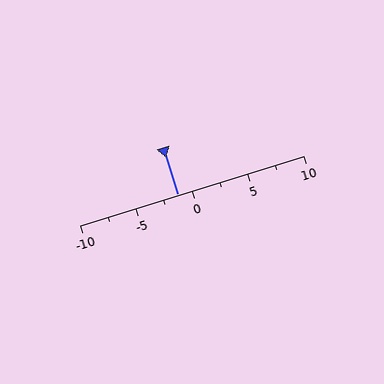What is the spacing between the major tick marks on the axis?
The major ticks are spaced 5 apart.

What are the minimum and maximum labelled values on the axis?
The axis runs from -10 to 10.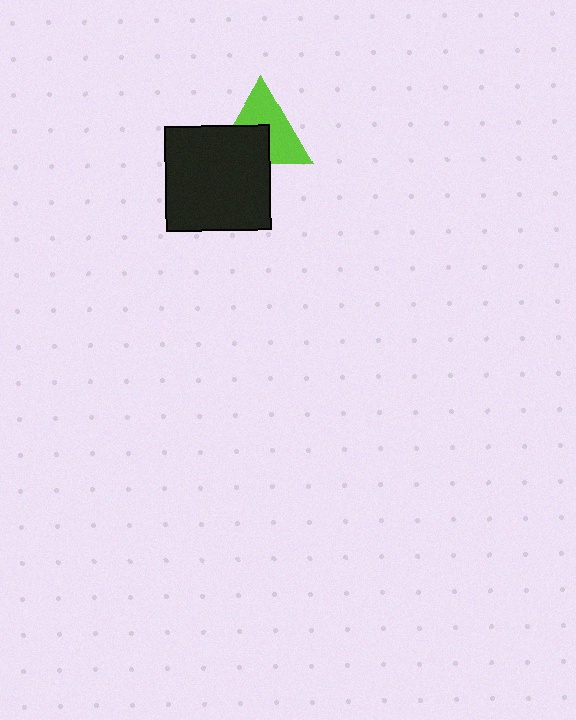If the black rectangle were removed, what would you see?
You would see the complete lime triangle.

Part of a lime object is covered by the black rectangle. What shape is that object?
It is a triangle.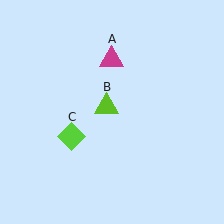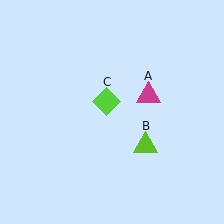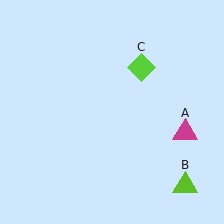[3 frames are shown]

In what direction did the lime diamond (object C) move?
The lime diamond (object C) moved up and to the right.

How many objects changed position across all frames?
3 objects changed position: magenta triangle (object A), lime triangle (object B), lime diamond (object C).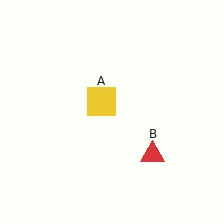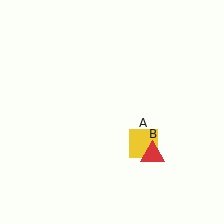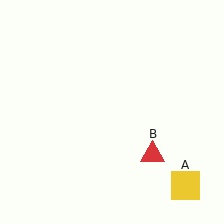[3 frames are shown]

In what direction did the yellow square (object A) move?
The yellow square (object A) moved down and to the right.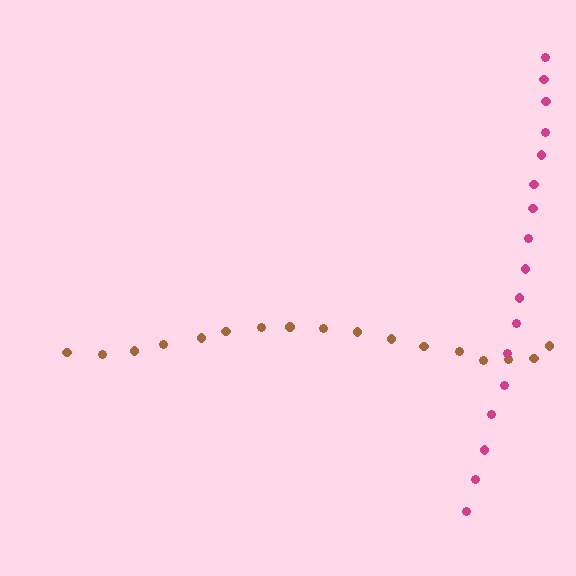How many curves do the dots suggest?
There are 2 distinct paths.